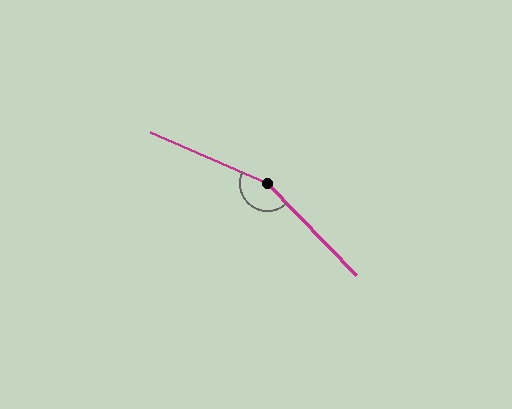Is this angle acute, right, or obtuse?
It is obtuse.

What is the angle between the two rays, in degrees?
Approximately 157 degrees.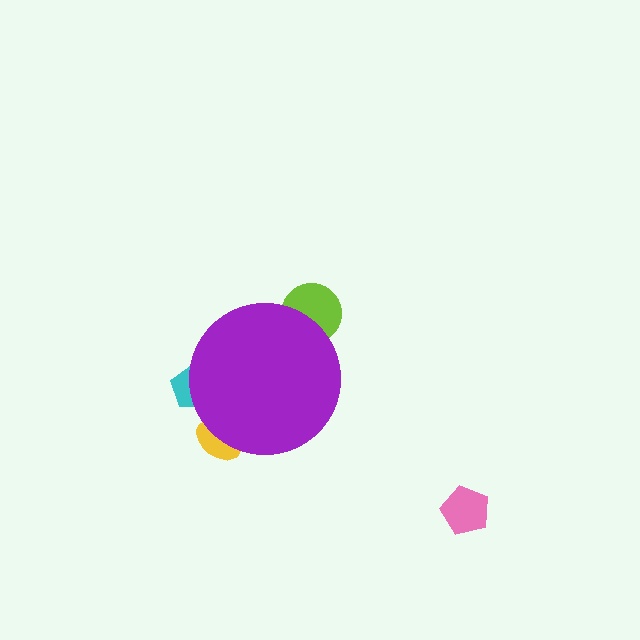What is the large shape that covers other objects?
A purple circle.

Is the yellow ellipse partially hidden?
Yes, the yellow ellipse is partially hidden behind the purple circle.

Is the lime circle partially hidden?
Yes, the lime circle is partially hidden behind the purple circle.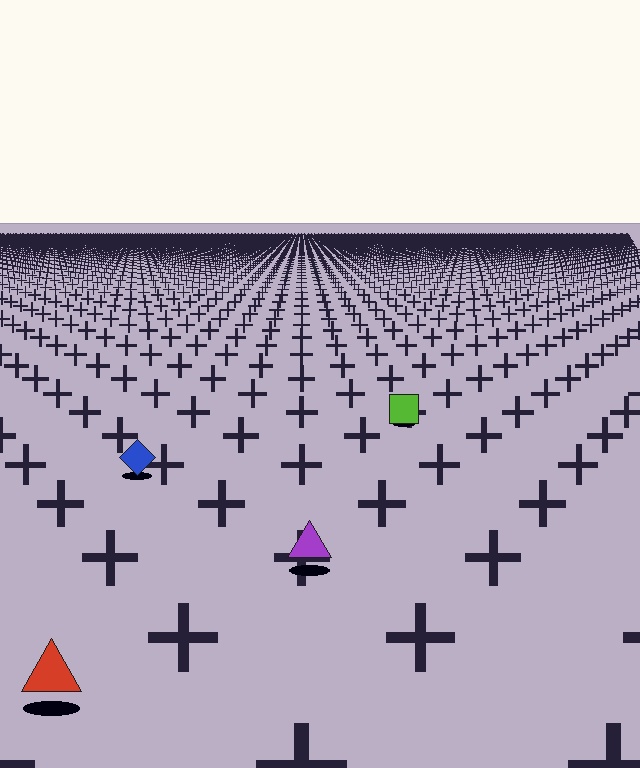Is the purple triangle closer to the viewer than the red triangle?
No. The red triangle is closer — you can tell from the texture gradient: the ground texture is coarser near it.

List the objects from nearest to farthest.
From nearest to farthest: the red triangle, the purple triangle, the blue diamond, the lime square.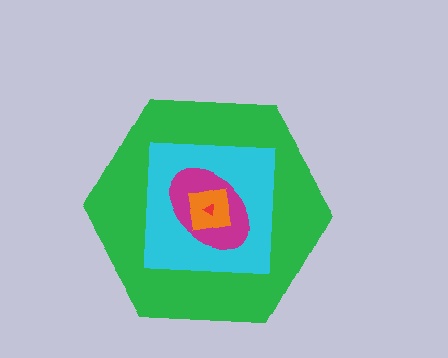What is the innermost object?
The red triangle.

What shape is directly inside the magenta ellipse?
The orange square.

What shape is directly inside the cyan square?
The magenta ellipse.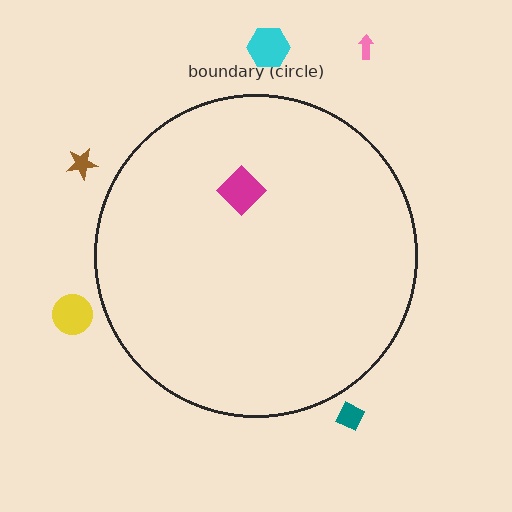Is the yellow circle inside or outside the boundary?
Outside.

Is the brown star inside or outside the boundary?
Outside.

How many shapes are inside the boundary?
1 inside, 5 outside.